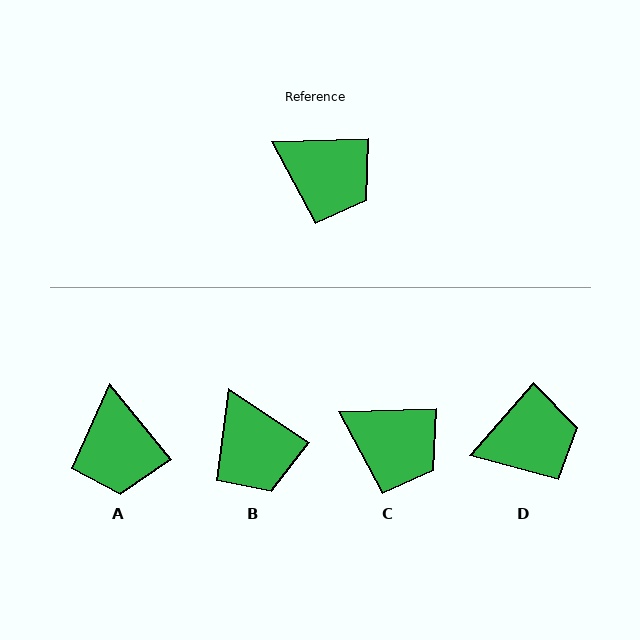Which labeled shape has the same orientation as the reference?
C.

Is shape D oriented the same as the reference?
No, it is off by about 47 degrees.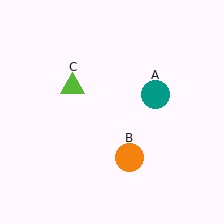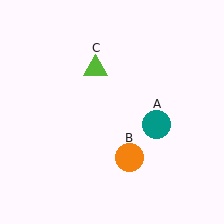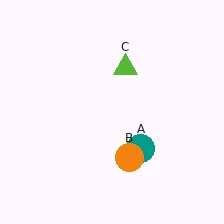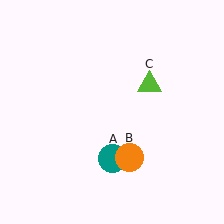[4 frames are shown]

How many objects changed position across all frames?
2 objects changed position: teal circle (object A), lime triangle (object C).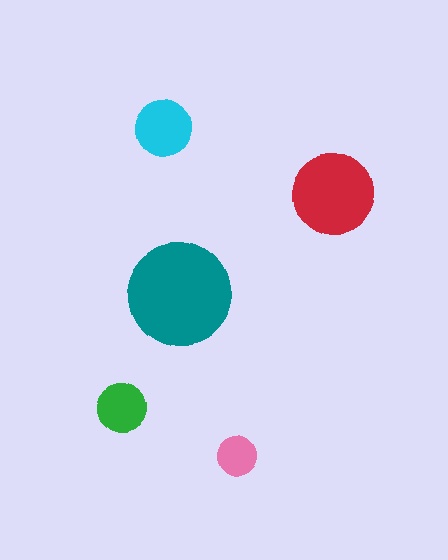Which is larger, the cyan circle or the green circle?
The cyan one.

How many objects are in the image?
There are 5 objects in the image.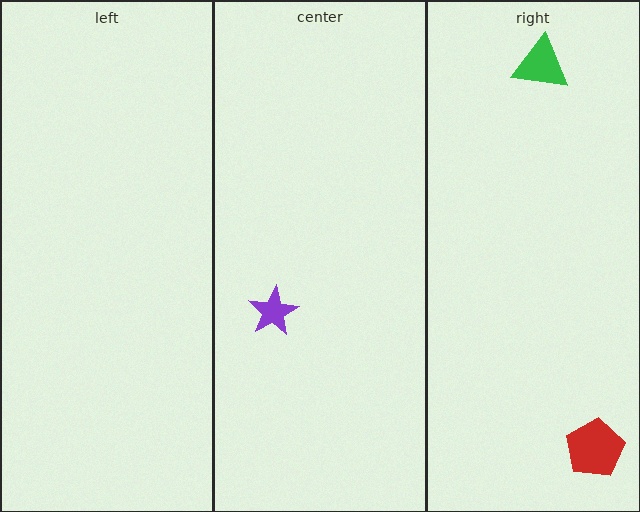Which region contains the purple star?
The center region.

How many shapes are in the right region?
2.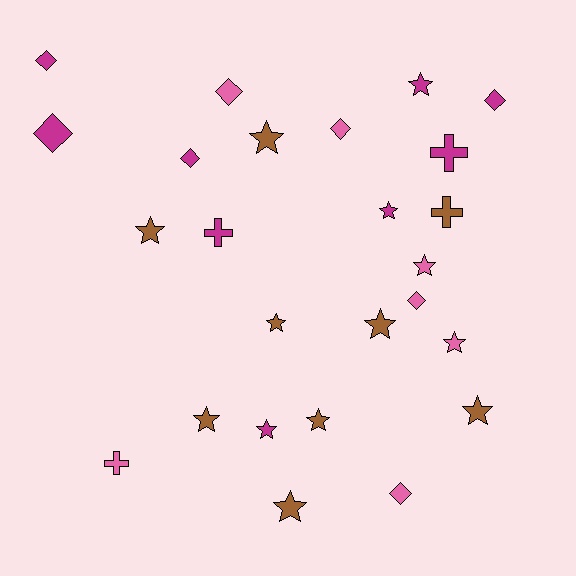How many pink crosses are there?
There is 1 pink cross.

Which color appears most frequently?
Magenta, with 9 objects.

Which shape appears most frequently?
Star, with 13 objects.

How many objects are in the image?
There are 25 objects.